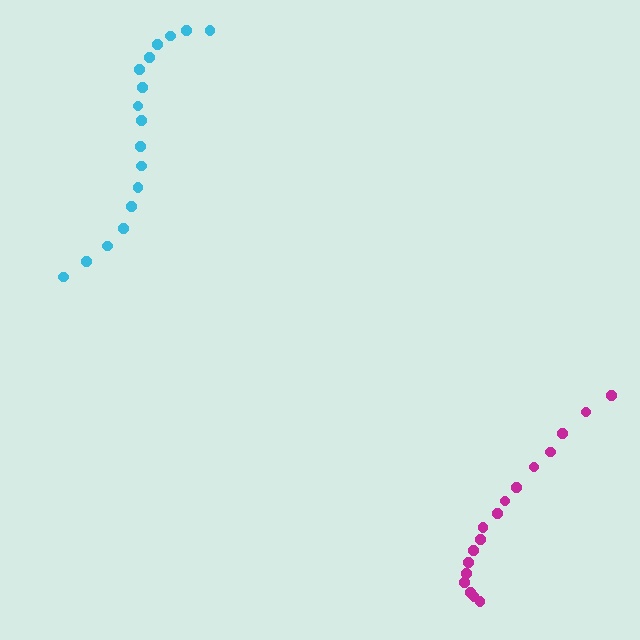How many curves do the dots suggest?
There are 2 distinct paths.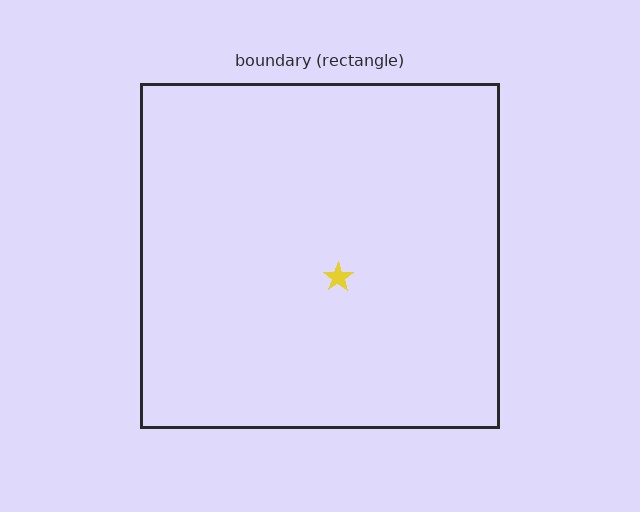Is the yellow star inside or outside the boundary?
Inside.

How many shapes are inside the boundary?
1 inside, 0 outside.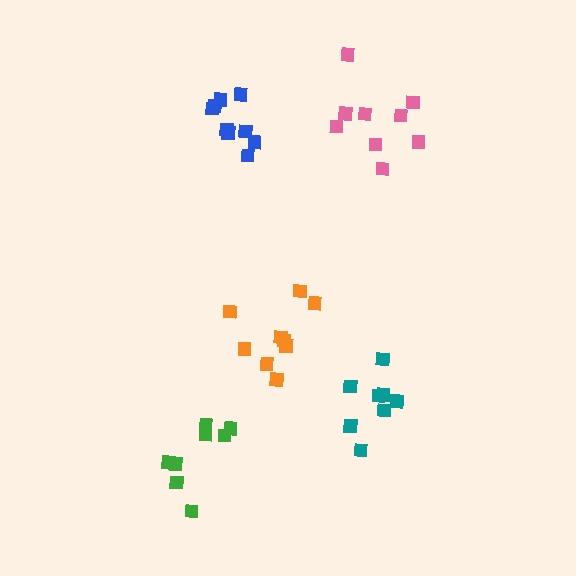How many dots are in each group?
Group 1: 9 dots, Group 2: 9 dots, Group 3: 8 dots, Group 4: 8 dots, Group 5: 9 dots (43 total).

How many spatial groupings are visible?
There are 5 spatial groupings.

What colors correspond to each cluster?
The clusters are colored: pink, orange, teal, green, blue.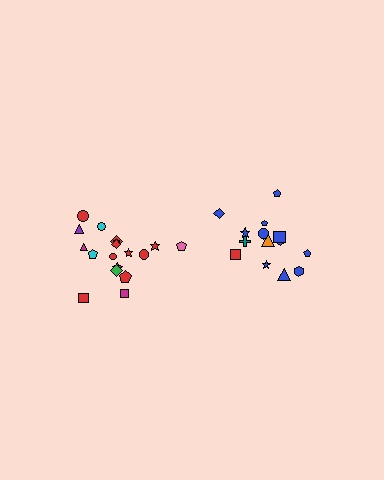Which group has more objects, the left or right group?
The left group.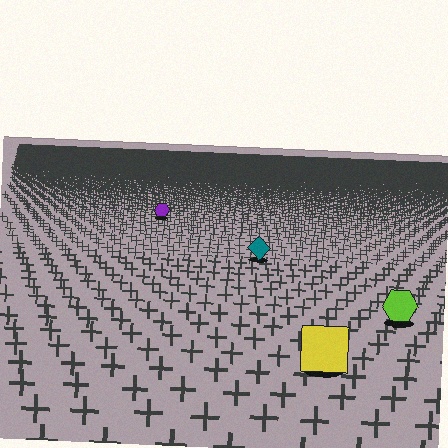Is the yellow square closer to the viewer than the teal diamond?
Yes. The yellow square is closer — you can tell from the texture gradient: the ground texture is coarser near it.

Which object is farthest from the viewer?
The purple hexagon is farthest from the viewer. It appears smaller and the ground texture around it is denser.